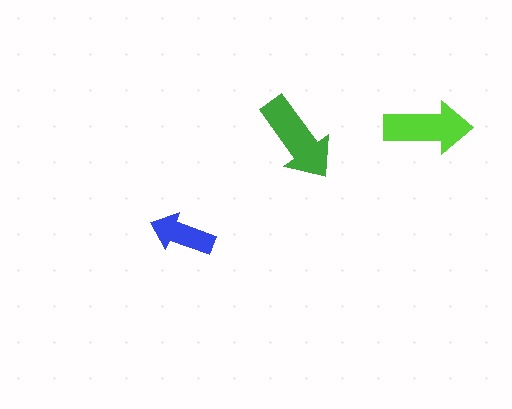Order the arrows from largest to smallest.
the green one, the lime one, the blue one.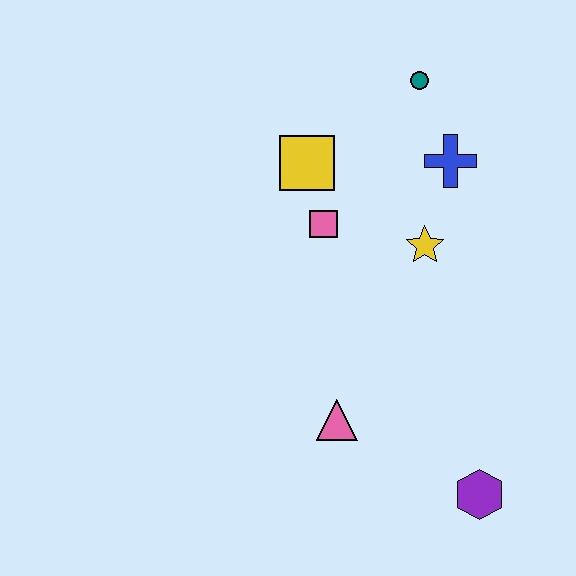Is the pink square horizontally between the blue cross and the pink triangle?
No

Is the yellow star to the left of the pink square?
No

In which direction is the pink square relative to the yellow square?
The pink square is below the yellow square.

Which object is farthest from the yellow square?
The purple hexagon is farthest from the yellow square.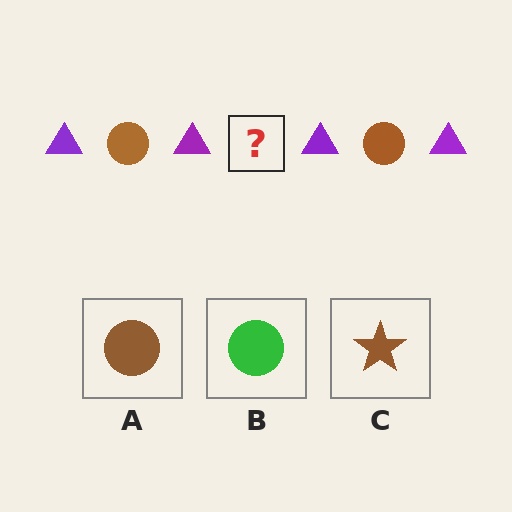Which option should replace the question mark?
Option A.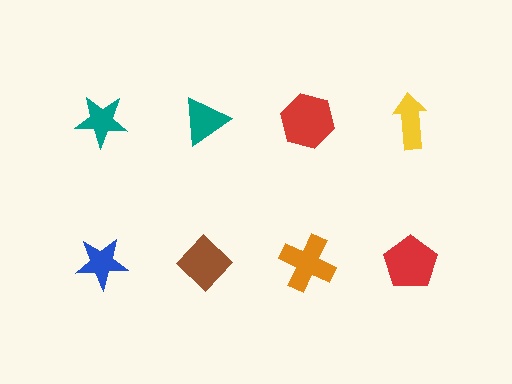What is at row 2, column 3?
An orange cross.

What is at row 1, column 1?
A teal star.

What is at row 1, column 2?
A teal triangle.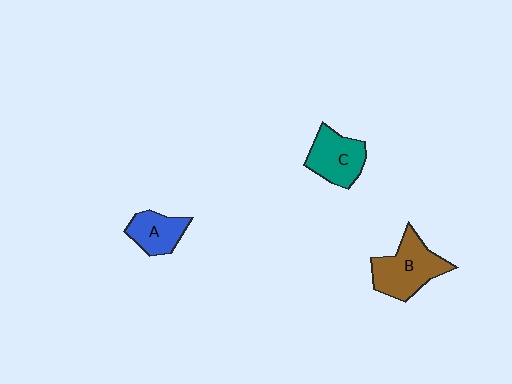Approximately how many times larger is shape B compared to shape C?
Approximately 1.3 times.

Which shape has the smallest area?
Shape A (blue).